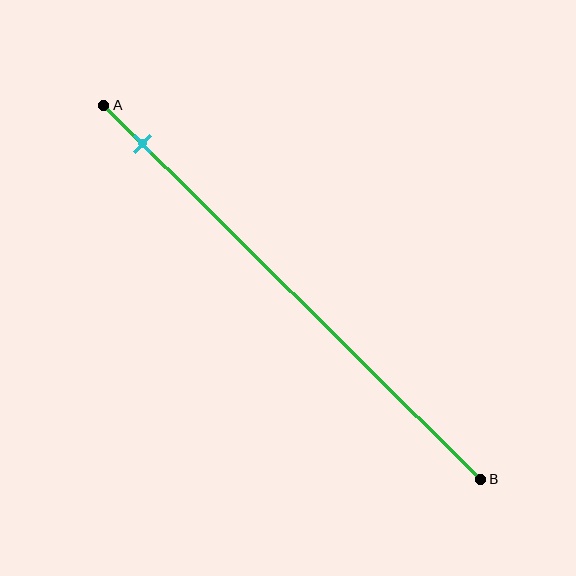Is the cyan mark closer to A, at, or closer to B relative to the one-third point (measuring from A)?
The cyan mark is closer to point A than the one-third point of segment AB.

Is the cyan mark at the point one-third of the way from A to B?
No, the mark is at about 10% from A, not at the 33% one-third point.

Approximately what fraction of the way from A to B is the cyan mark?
The cyan mark is approximately 10% of the way from A to B.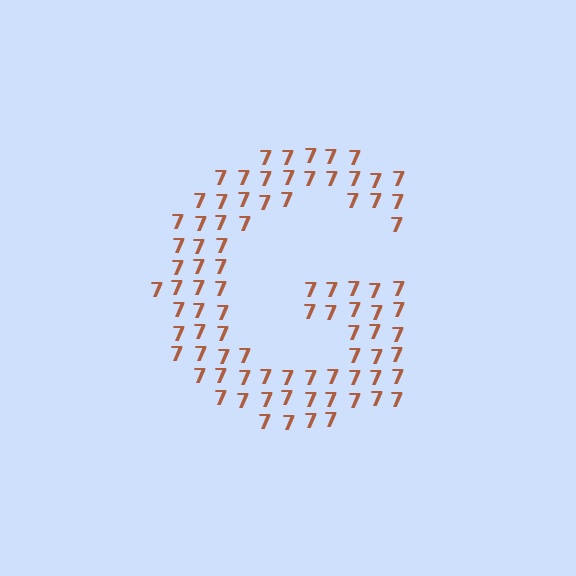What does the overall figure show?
The overall figure shows the letter G.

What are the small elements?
The small elements are digit 7's.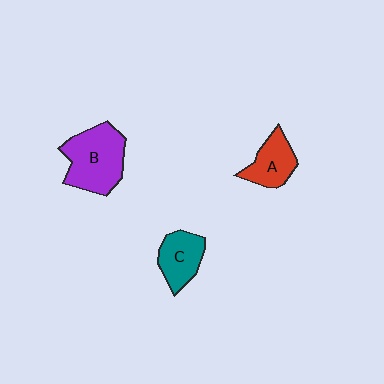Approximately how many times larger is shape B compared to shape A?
Approximately 1.7 times.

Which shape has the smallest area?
Shape A (red).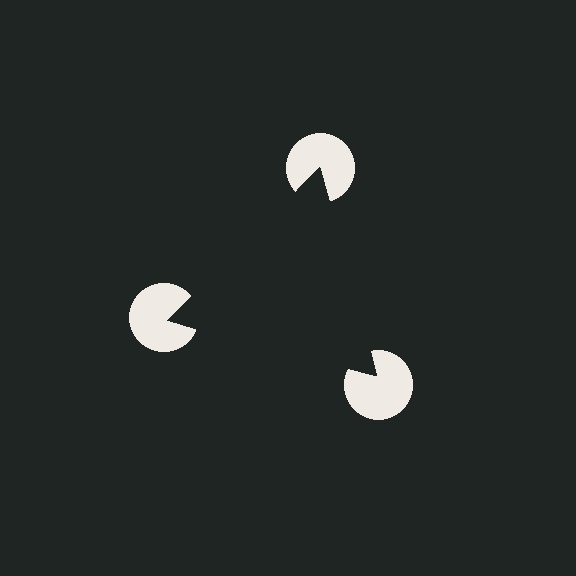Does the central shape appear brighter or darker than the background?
It typically appears slightly darker than the background, even though no actual brightness change is drawn.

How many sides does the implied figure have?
3 sides.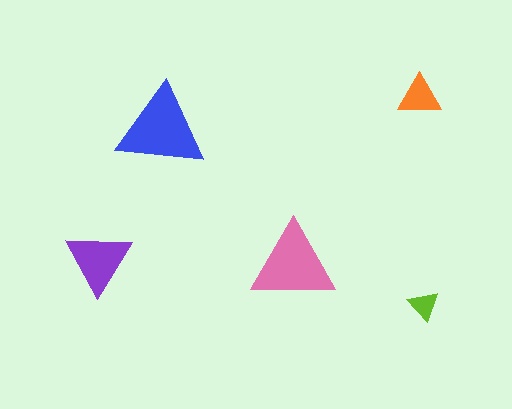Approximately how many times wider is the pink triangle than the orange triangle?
About 2 times wider.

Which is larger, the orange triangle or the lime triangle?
The orange one.